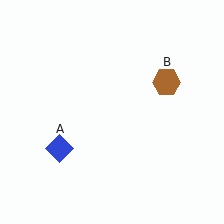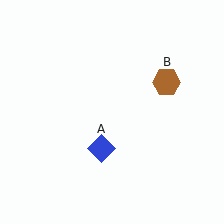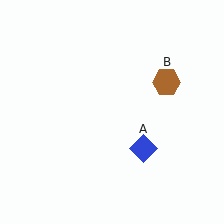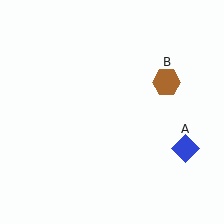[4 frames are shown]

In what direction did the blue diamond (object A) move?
The blue diamond (object A) moved right.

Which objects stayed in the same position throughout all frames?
Brown hexagon (object B) remained stationary.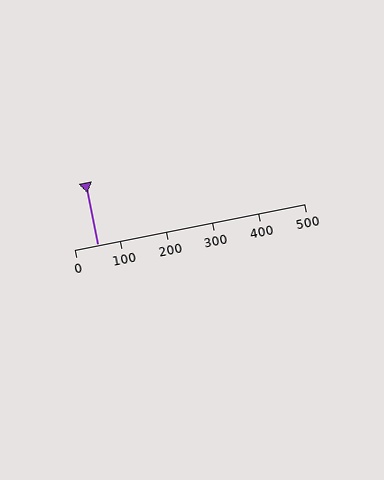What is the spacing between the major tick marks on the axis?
The major ticks are spaced 100 apart.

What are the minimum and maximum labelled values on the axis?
The axis runs from 0 to 500.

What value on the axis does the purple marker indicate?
The marker indicates approximately 50.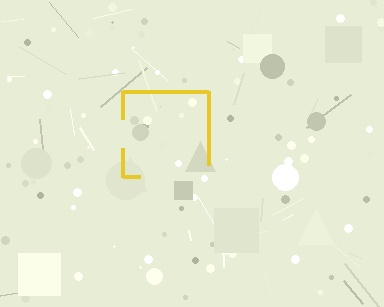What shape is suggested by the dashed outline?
The dashed outline suggests a square.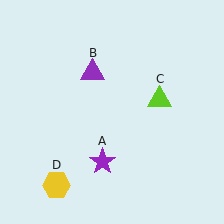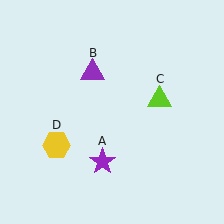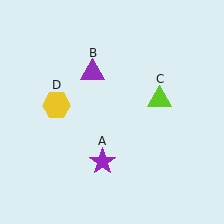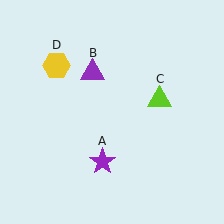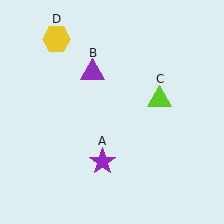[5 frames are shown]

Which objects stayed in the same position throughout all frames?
Purple star (object A) and purple triangle (object B) and lime triangle (object C) remained stationary.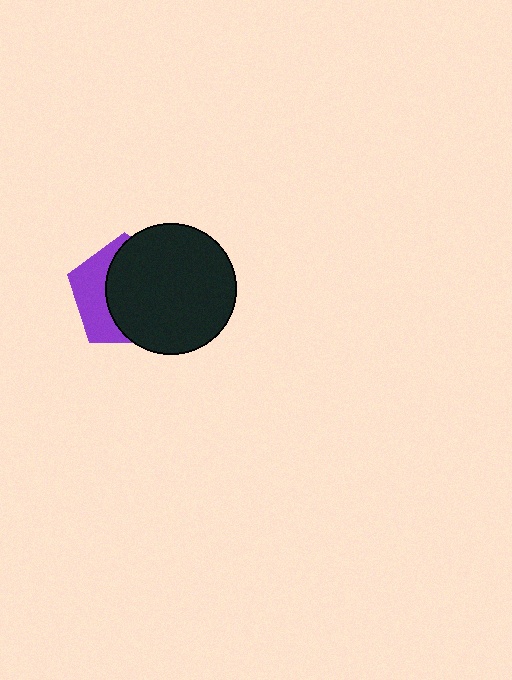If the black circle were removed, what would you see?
You would see the complete purple pentagon.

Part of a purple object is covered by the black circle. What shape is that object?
It is a pentagon.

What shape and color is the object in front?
The object in front is a black circle.